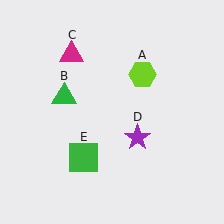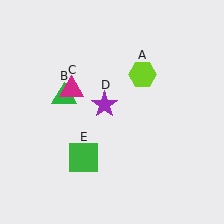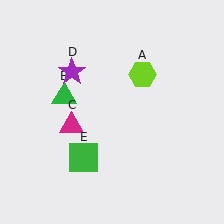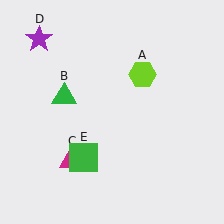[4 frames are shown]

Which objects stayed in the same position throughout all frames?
Lime hexagon (object A) and green triangle (object B) and green square (object E) remained stationary.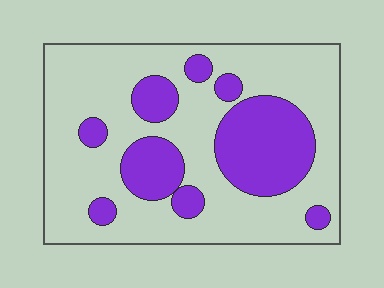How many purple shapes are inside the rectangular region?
9.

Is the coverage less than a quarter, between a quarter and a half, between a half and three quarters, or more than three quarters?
Between a quarter and a half.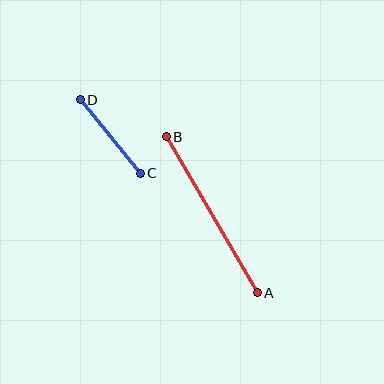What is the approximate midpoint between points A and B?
The midpoint is at approximately (212, 215) pixels.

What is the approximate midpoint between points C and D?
The midpoint is at approximately (110, 137) pixels.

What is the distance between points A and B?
The distance is approximately 180 pixels.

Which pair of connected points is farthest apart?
Points A and B are farthest apart.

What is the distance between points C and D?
The distance is approximately 95 pixels.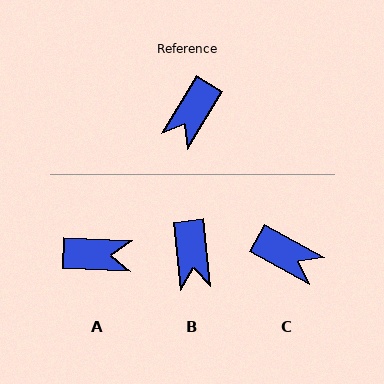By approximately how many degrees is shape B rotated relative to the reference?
Approximately 37 degrees counter-clockwise.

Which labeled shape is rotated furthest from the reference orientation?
A, about 118 degrees away.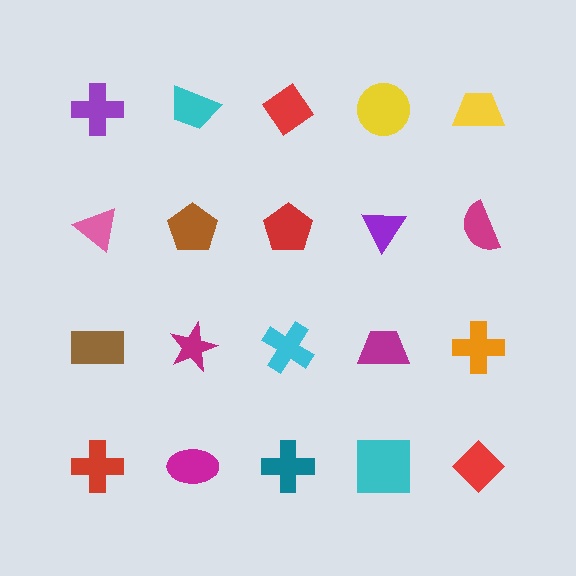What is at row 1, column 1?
A purple cross.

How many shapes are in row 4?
5 shapes.